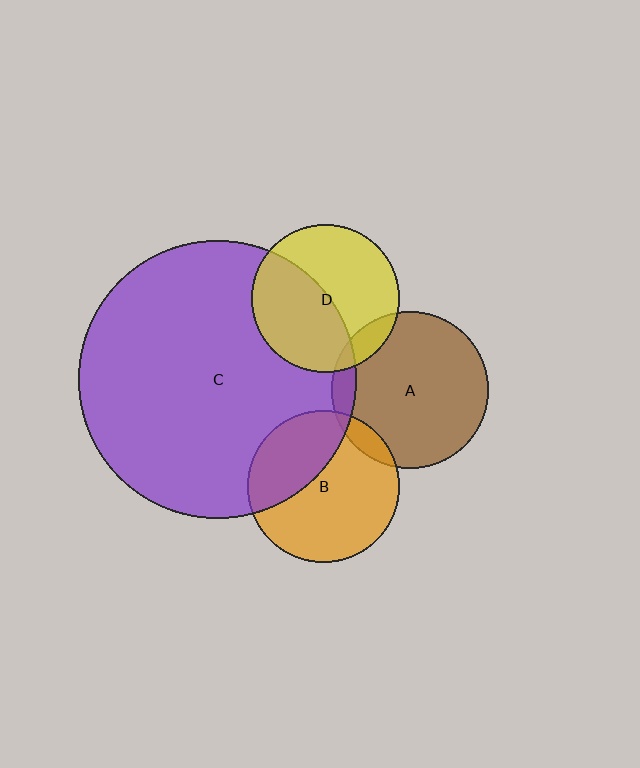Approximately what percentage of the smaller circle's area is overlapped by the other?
Approximately 10%.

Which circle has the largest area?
Circle C (purple).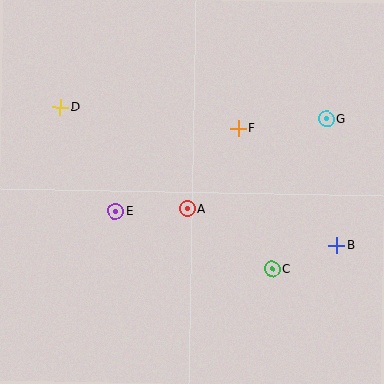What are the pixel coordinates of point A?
Point A is at (187, 209).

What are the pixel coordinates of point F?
Point F is at (238, 128).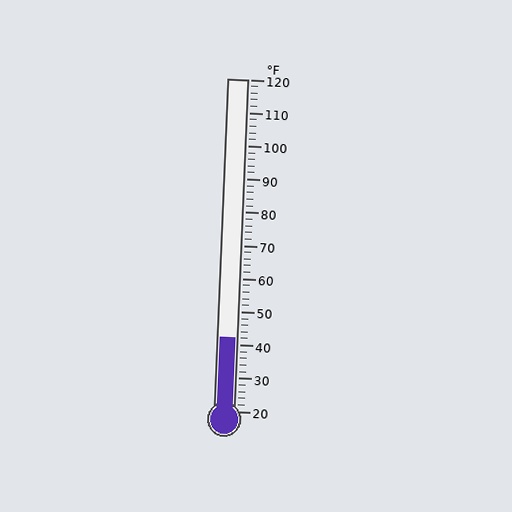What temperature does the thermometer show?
The thermometer shows approximately 42°F.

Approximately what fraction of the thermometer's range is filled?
The thermometer is filled to approximately 20% of its range.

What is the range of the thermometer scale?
The thermometer scale ranges from 20°F to 120°F.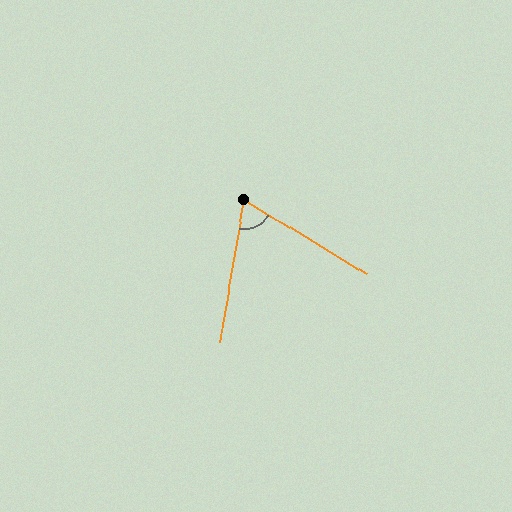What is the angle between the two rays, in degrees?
Approximately 68 degrees.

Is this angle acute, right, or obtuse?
It is acute.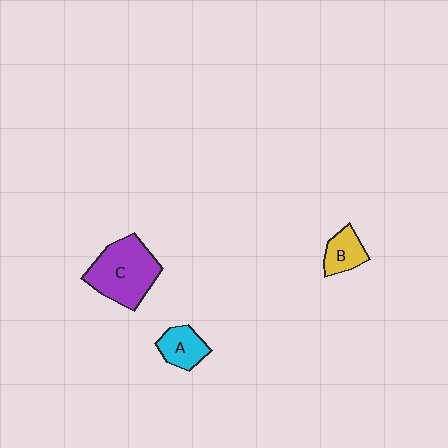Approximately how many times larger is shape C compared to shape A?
Approximately 2.2 times.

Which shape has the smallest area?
Shape B (yellow).